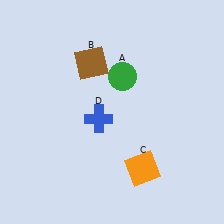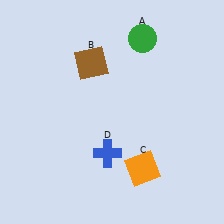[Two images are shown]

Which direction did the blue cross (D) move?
The blue cross (D) moved down.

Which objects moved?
The objects that moved are: the green circle (A), the blue cross (D).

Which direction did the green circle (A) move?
The green circle (A) moved up.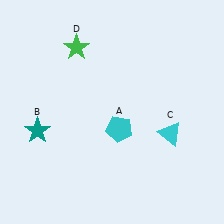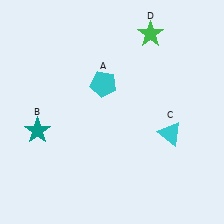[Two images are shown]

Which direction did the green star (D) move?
The green star (D) moved right.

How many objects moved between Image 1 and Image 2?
2 objects moved between the two images.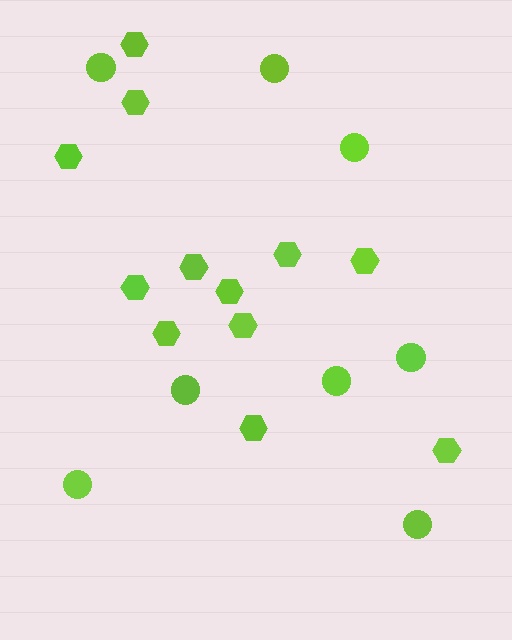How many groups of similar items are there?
There are 2 groups: one group of hexagons (12) and one group of circles (8).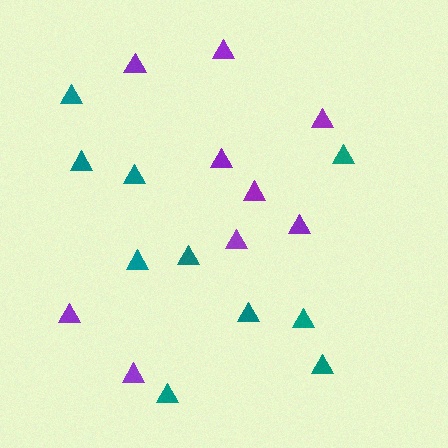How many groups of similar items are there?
There are 2 groups: one group of purple triangles (9) and one group of teal triangles (10).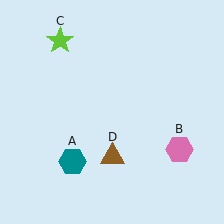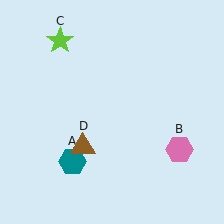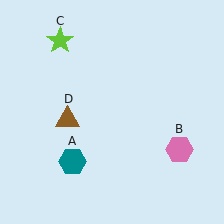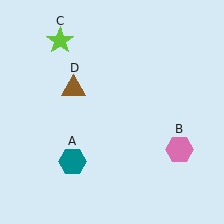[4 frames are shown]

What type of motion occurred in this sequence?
The brown triangle (object D) rotated clockwise around the center of the scene.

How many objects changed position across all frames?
1 object changed position: brown triangle (object D).